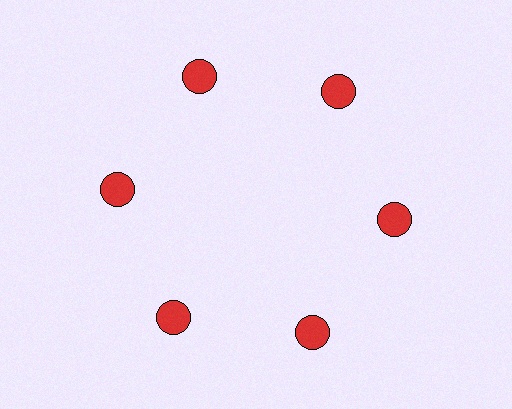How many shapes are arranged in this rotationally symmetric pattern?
There are 6 shapes, arranged in 6 groups of 1.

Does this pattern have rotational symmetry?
Yes, this pattern has 6-fold rotational symmetry. It looks the same after rotating 60 degrees around the center.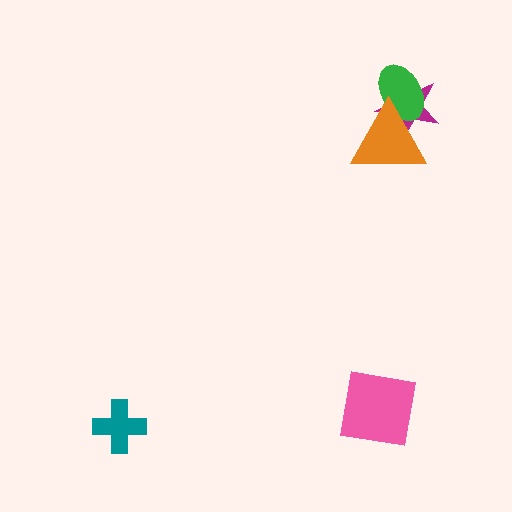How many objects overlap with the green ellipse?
2 objects overlap with the green ellipse.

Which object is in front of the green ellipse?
The orange triangle is in front of the green ellipse.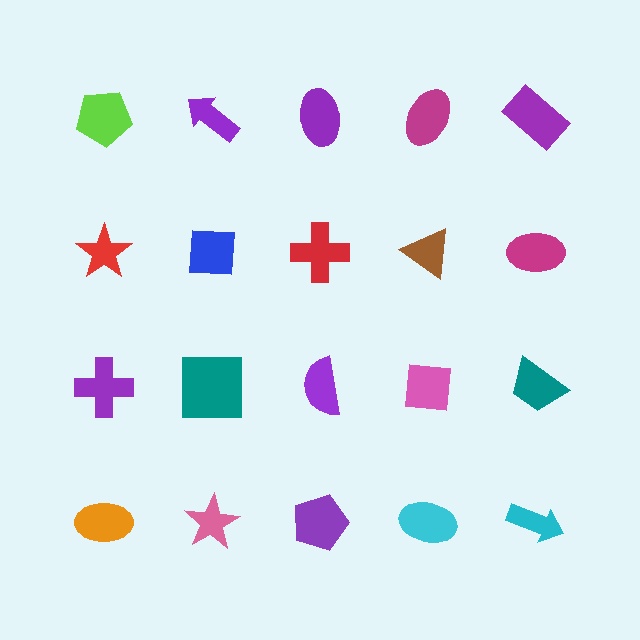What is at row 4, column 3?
A purple pentagon.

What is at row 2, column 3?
A red cross.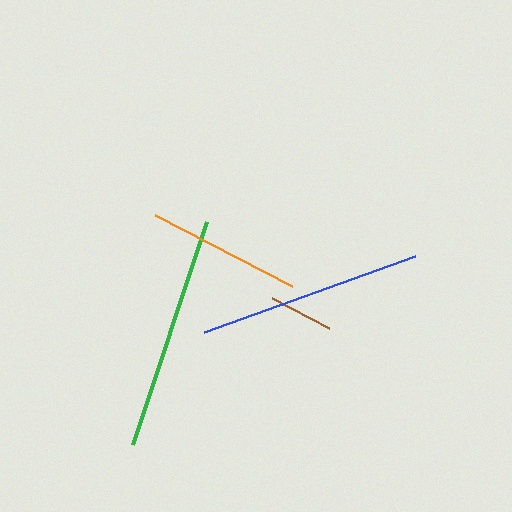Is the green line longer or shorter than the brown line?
The green line is longer than the brown line.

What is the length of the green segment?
The green segment is approximately 234 pixels long.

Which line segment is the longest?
The green line is the longest at approximately 234 pixels.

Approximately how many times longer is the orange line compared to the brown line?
The orange line is approximately 2.4 times the length of the brown line.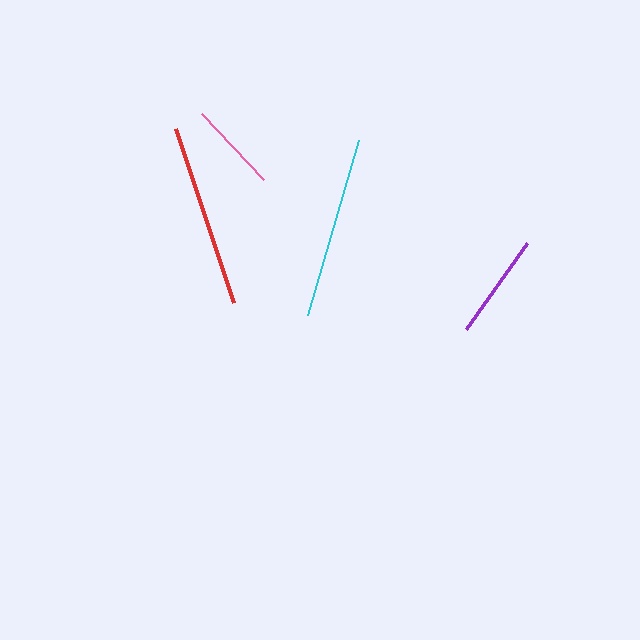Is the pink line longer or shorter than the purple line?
The purple line is longer than the pink line.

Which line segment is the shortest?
The pink line is the shortest at approximately 90 pixels.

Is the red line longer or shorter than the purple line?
The red line is longer than the purple line.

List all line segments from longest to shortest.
From longest to shortest: red, cyan, purple, pink.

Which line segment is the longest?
The red line is the longest at approximately 184 pixels.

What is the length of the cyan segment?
The cyan segment is approximately 183 pixels long.